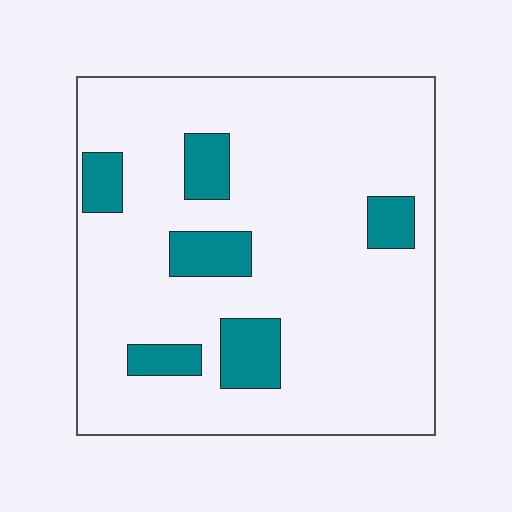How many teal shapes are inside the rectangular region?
6.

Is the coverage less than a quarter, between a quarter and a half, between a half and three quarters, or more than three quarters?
Less than a quarter.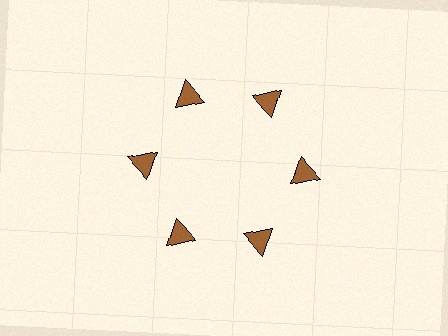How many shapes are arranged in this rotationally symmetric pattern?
There are 6 shapes, arranged in 6 groups of 1.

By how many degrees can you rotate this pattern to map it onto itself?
The pattern maps onto itself every 60 degrees of rotation.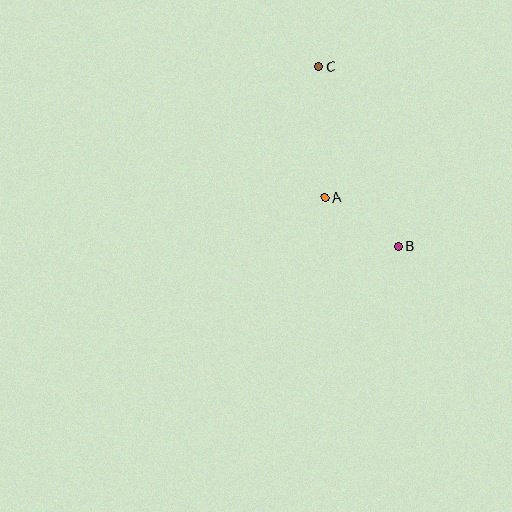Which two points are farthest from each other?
Points B and C are farthest from each other.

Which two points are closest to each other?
Points A and B are closest to each other.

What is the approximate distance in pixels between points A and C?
The distance between A and C is approximately 131 pixels.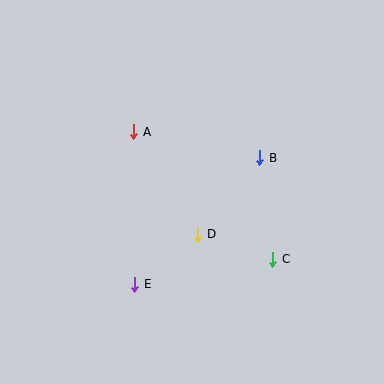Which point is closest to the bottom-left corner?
Point E is closest to the bottom-left corner.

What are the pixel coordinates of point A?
Point A is at (134, 132).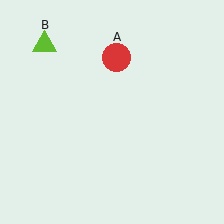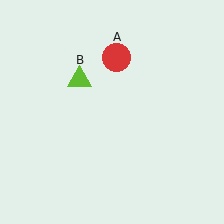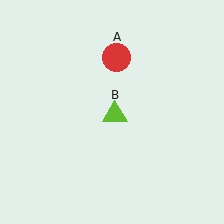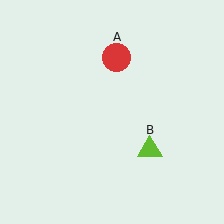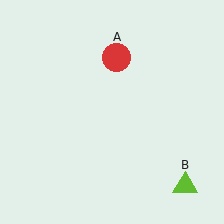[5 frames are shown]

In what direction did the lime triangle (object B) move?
The lime triangle (object B) moved down and to the right.